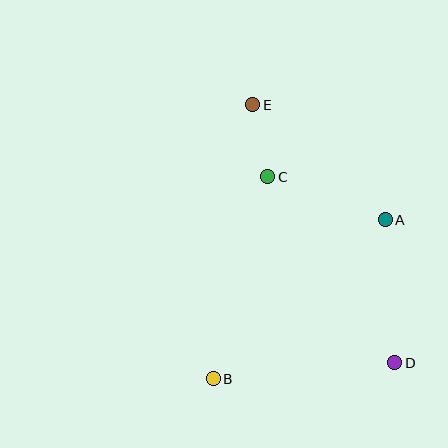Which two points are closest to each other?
Points C and E are closest to each other.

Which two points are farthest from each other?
Points D and E are farthest from each other.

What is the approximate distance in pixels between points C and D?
The distance between C and D is approximately 225 pixels.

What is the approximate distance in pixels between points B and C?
The distance between B and C is approximately 209 pixels.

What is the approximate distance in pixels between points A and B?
The distance between A and B is approximately 234 pixels.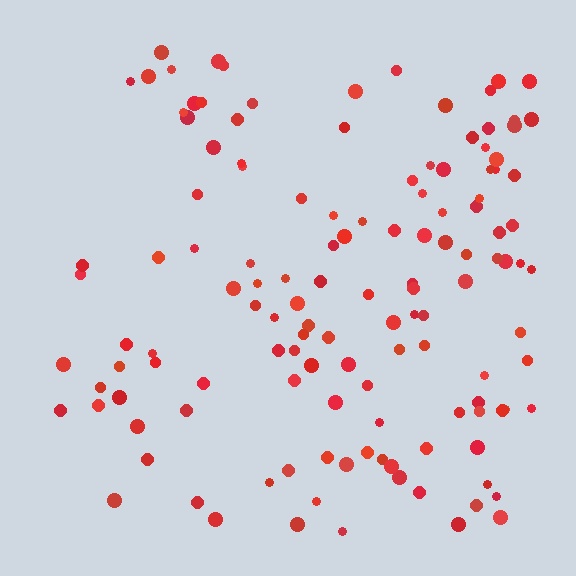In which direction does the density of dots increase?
From left to right, with the right side densest.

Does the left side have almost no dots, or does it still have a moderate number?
Still a moderate number, just noticeably fewer than the right.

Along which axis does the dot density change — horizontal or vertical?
Horizontal.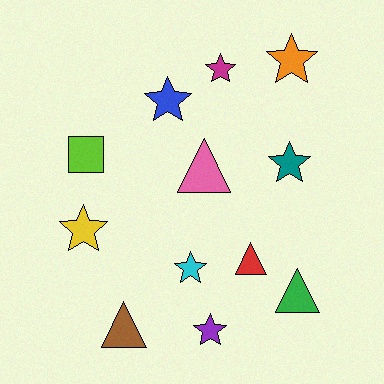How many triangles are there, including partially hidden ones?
There are 4 triangles.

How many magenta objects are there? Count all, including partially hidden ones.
There is 1 magenta object.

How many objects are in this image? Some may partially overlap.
There are 12 objects.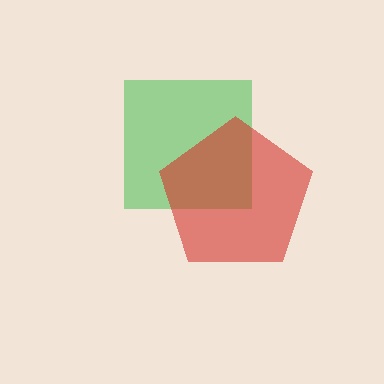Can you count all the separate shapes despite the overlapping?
Yes, there are 2 separate shapes.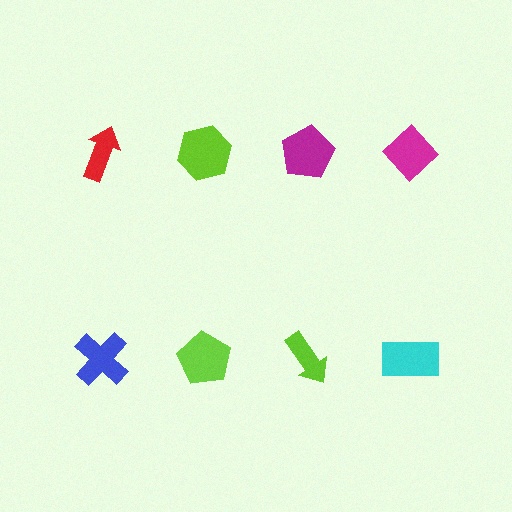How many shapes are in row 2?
4 shapes.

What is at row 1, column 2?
A lime hexagon.